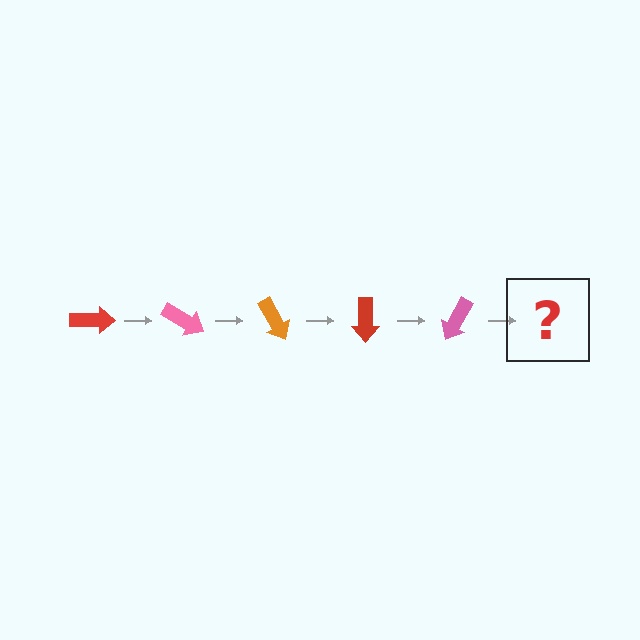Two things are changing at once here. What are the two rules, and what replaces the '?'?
The two rules are that it rotates 30 degrees each step and the color cycles through red, pink, and orange. The '?' should be an orange arrow, rotated 150 degrees from the start.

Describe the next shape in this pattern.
It should be an orange arrow, rotated 150 degrees from the start.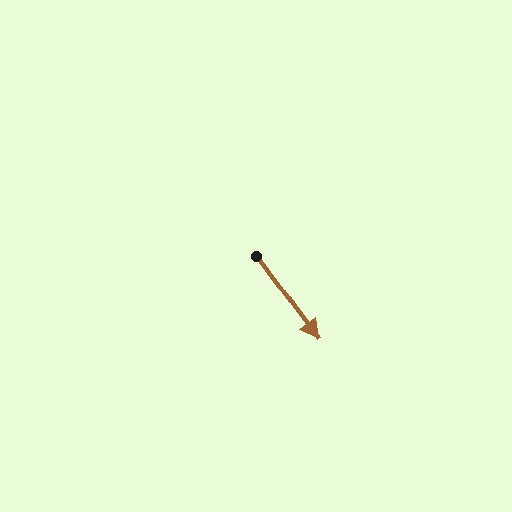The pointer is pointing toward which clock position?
Roughly 5 o'clock.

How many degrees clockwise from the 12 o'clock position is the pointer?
Approximately 144 degrees.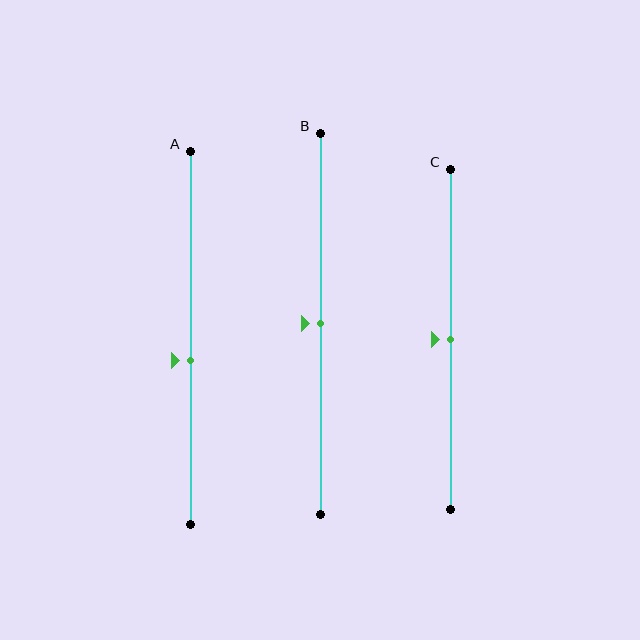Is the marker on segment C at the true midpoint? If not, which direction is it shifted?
Yes, the marker on segment C is at the true midpoint.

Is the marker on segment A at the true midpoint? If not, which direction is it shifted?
No, the marker on segment A is shifted downward by about 6% of the segment length.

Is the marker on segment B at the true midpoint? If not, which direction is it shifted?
Yes, the marker on segment B is at the true midpoint.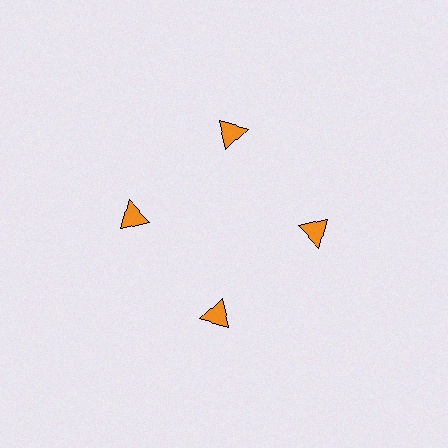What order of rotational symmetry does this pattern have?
This pattern has 4-fold rotational symmetry.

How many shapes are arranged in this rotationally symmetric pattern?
There are 4 shapes, arranged in 4 groups of 1.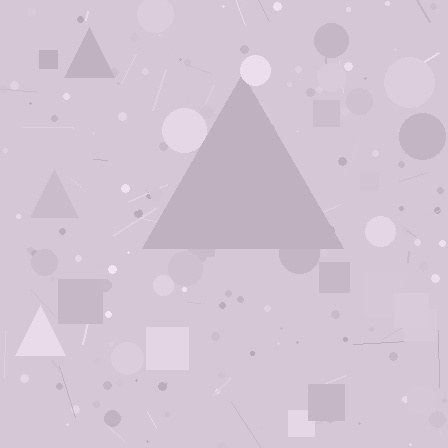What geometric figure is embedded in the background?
A triangle is embedded in the background.